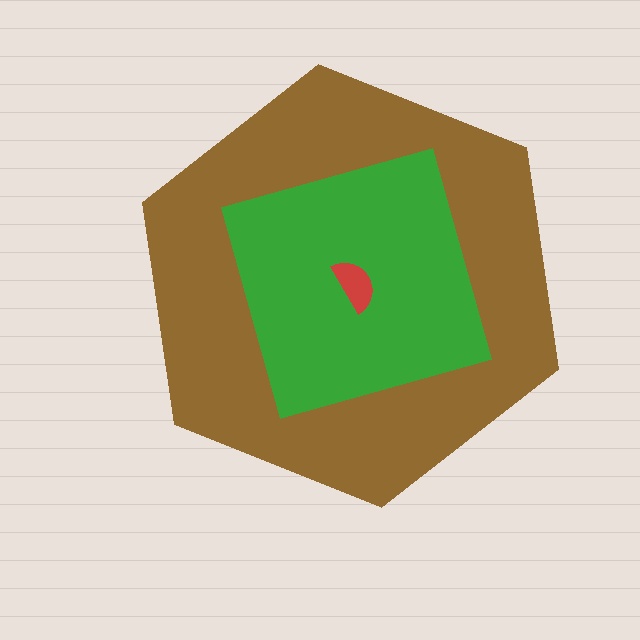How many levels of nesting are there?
3.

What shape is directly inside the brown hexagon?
The green square.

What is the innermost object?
The red semicircle.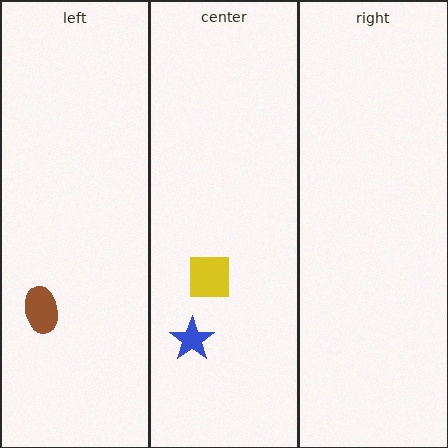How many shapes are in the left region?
1.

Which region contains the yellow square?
The center region.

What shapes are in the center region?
The yellow square, the blue star.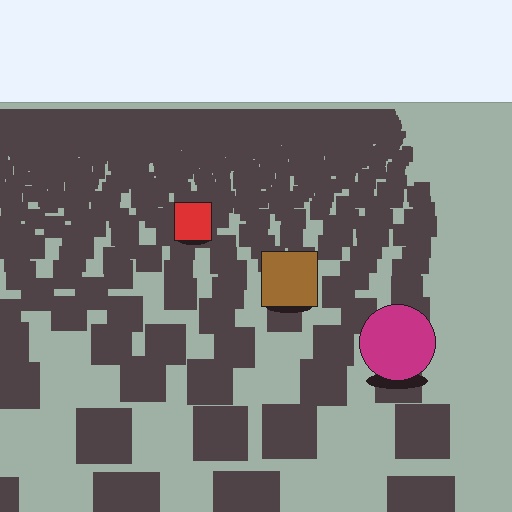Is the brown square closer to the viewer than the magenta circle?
No. The magenta circle is closer — you can tell from the texture gradient: the ground texture is coarser near it.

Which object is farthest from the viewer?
The red square is farthest from the viewer. It appears smaller and the ground texture around it is denser.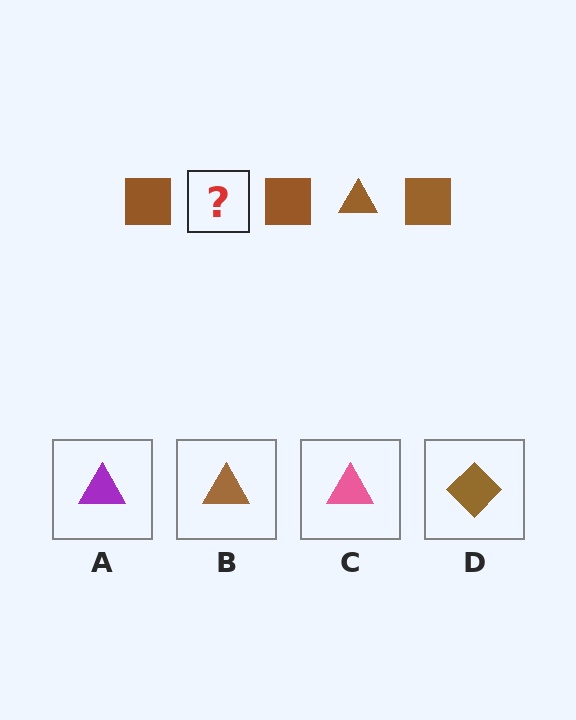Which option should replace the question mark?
Option B.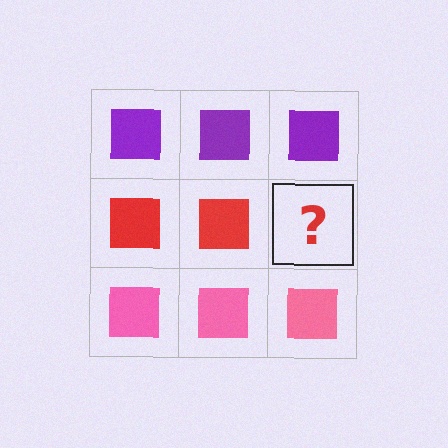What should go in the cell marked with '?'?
The missing cell should contain a red square.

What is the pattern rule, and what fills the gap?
The rule is that each row has a consistent color. The gap should be filled with a red square.